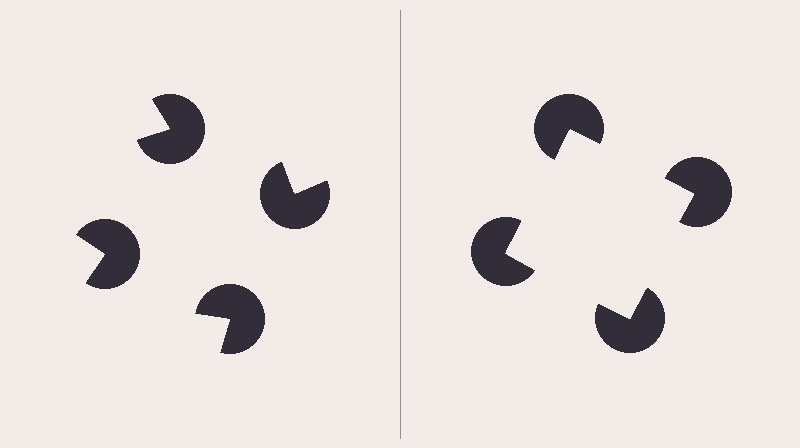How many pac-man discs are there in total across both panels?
8 — 4 on each side.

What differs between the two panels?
The pac-man discs are positioned identically on both sides; only the wedge orientations differ. On the right they align to a square; on the left they are misaligned.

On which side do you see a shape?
An illusory square appears on the right side. On the left side the wedge cuts are rotated, so no coherent shape forms.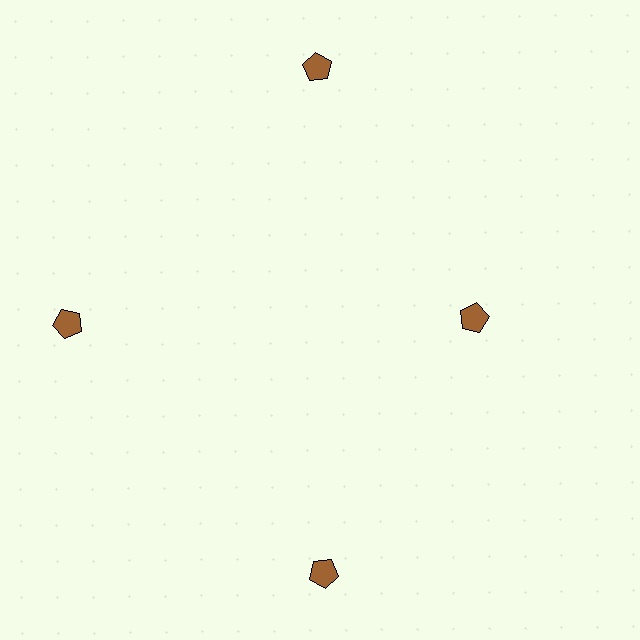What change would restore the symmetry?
The symmetry would be restored by moving it outward, back onto the ring so that all 4 pentagons sit at equal angles and equal distance from the center.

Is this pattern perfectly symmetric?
No. The 4 brown pentagons are arranged in a ring, but one element near the 3 o'clock position is pulled inward toward the center, breaking the 4-fold rotational symmetry.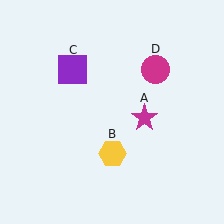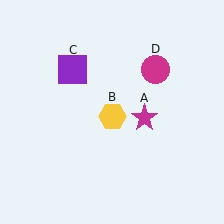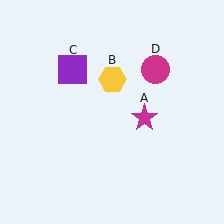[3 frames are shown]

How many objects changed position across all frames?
1 object changed position: yellow hexagon (object B).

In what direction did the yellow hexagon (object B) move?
The yellow hexagon (object B) moved up.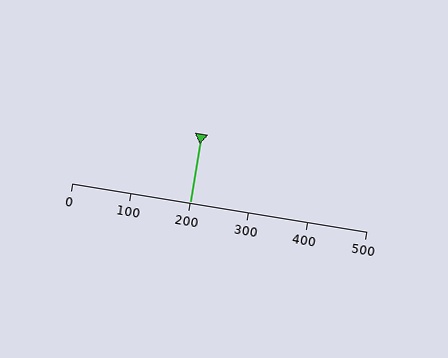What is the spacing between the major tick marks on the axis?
The major ticks are spaced 100 apart.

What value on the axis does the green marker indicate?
The marker indicates approximately 200.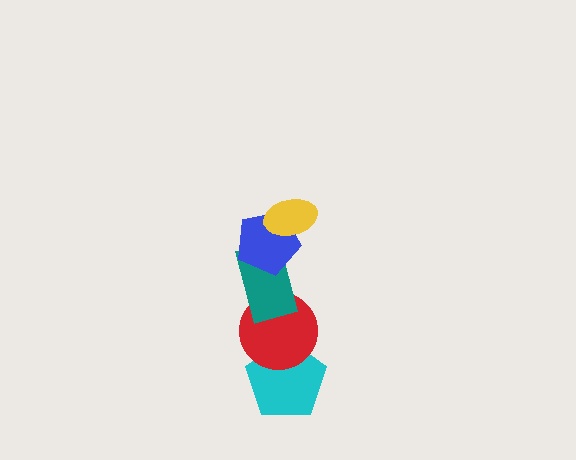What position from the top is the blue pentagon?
The blue pentagon is 2nd from the top.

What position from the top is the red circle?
The red circle is 4th from the top.